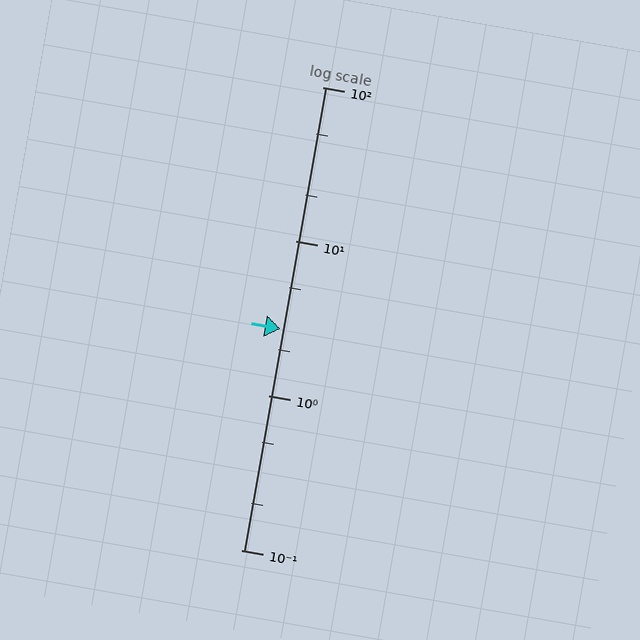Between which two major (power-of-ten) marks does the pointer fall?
The pointer is between 1 and 10.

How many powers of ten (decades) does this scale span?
The scale spans 3 decades, from 0.1 to 100.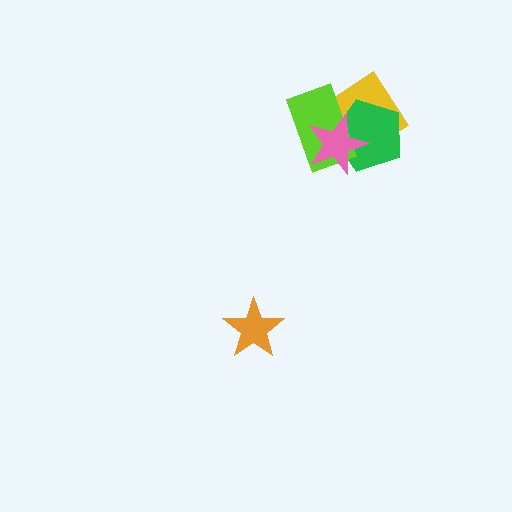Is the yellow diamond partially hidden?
Yes, it is partially covered by another shape.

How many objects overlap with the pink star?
3 objects overlap with the pink star.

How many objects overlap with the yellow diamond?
3 objects overlap with the yellow diamond.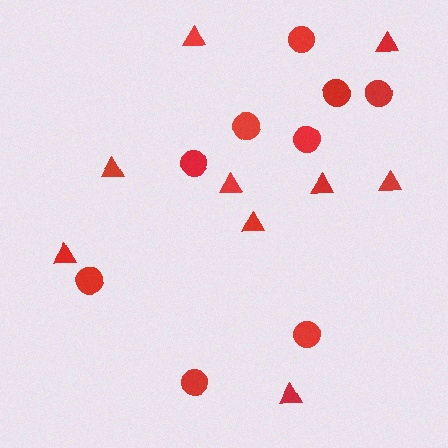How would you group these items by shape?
There are 2 groups: one group of circles (9) and one group of triangles (9).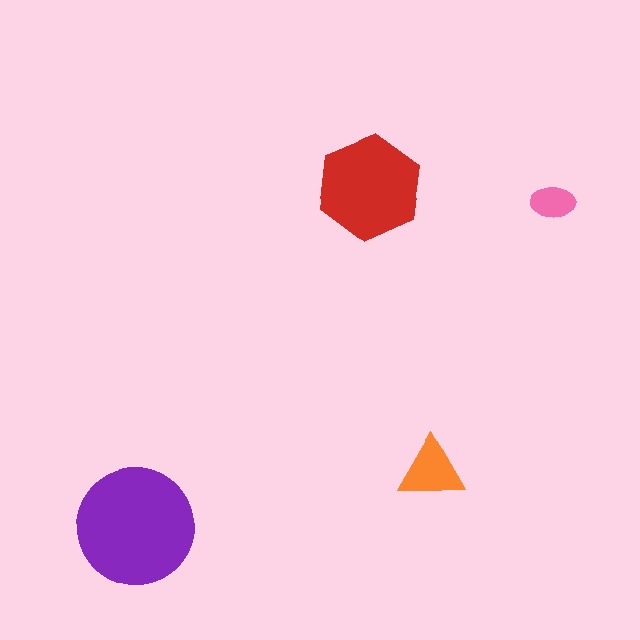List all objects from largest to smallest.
The purple circle, the red hexagon, the orange triangle, the pink ellipse.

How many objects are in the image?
There are 4 objects in the image.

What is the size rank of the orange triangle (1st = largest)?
3rd.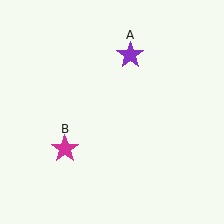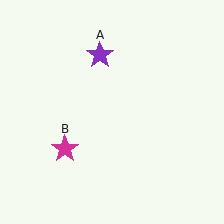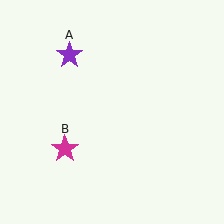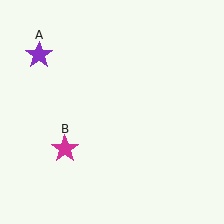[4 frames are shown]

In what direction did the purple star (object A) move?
The purple star (object A) moved left.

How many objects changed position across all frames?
1 object changed position: purple star (object A).